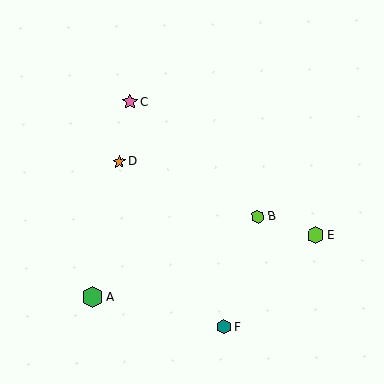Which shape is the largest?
The green hexagon (labeled A) is the largest.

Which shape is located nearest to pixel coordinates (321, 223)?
The lime hexagon (labeled E) at (316, 235) is nearest to that location.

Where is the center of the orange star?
The center of the orange star is at (119, 162).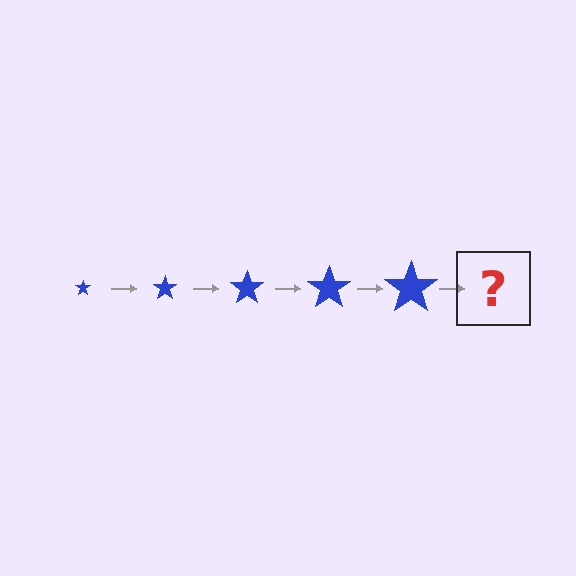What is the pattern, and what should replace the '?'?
The pattern is that the star gets progressively larger each step. The '?' should be a blue star, larger than the previous one.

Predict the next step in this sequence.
The next step is a blue star, larger than the previous one.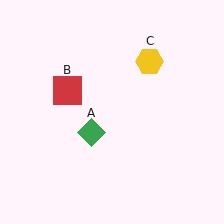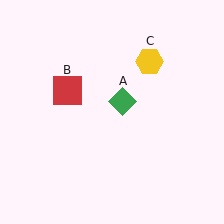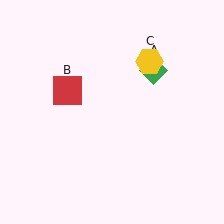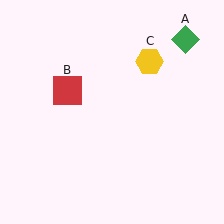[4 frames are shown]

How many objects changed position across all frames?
1 object changed position: green diamond (object A).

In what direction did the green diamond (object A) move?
The green diamond (object A) moved up and to the right.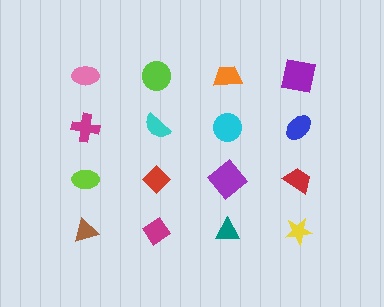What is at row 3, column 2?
A red diamond.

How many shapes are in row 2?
4 shapes.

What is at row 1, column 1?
A pink ellipse.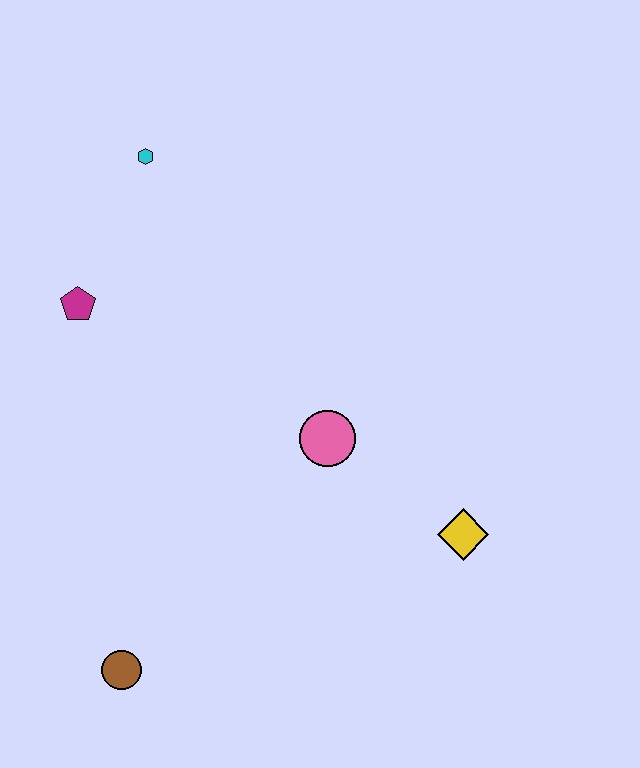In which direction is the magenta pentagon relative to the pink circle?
The magenta pentagon is to the left of the pink circle.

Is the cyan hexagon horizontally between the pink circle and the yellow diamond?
No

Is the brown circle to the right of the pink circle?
No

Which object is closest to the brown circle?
The pink circle is closest to the brown circle.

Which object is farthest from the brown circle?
The cyan hexagon is farthest from the brown circle.